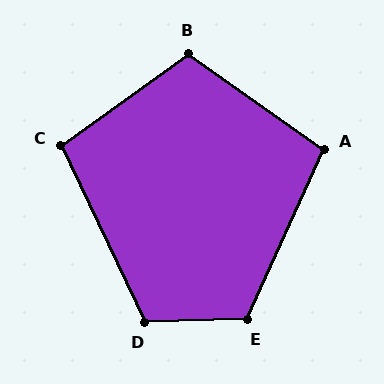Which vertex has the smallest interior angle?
C, at approximately 101 degrees.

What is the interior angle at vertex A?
Approximately 101 degrees (obtuse).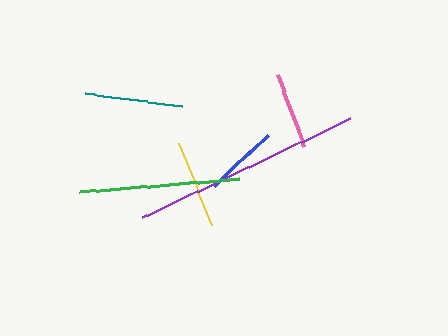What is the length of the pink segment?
The pink segment is approximately 76 pixels long.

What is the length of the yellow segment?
The yellow segment is approximately 88 pixels long.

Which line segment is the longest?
The purple line is the longest at approximately 230 pixels.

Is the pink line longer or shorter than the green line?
The green line is longer than the pink line.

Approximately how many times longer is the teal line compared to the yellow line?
The teal line is approximately 1.1 times the length of the yellow line.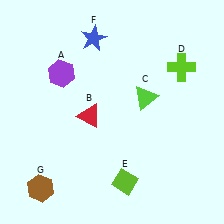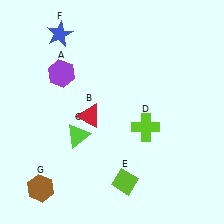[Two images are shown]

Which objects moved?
The objects that moved are: the lime triangle (C), the lime cross (D), the blue star (F).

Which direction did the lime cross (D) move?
The lime cross (D) moved down.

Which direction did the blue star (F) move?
The blue star (F) moved left.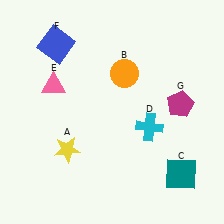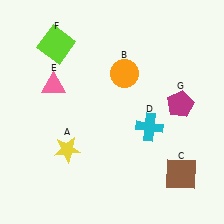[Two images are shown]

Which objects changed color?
C changed from teal to brown. F changed from blue to lime.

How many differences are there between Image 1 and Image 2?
There are 2 differences between the two images.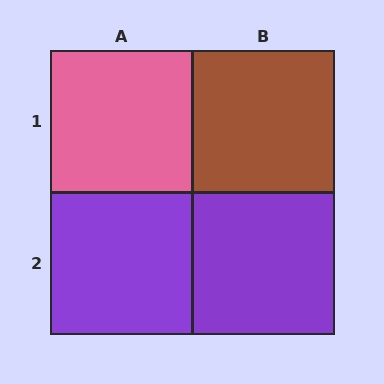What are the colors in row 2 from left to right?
Purple, purple.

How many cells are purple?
2 cells are purple.